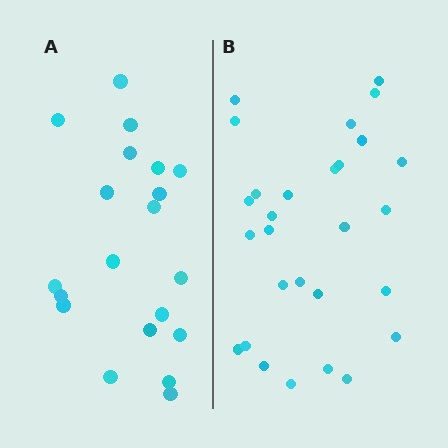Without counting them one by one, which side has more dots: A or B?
Region B (the right region) has more dots.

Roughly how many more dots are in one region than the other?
Region B has roughly 8 or so more dots than region A.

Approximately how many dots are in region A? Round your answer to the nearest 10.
About 20 dots.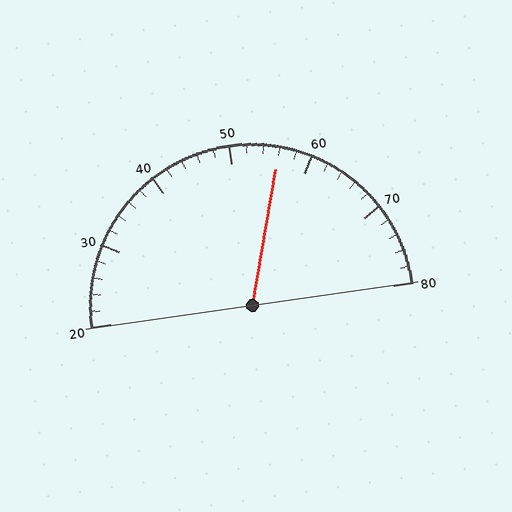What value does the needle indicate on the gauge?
The needle indicates approximately 56.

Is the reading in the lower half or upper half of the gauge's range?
The reading is in the upper half of the range (20 to 80).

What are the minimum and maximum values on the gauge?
The gauge ranges from 20 to 80.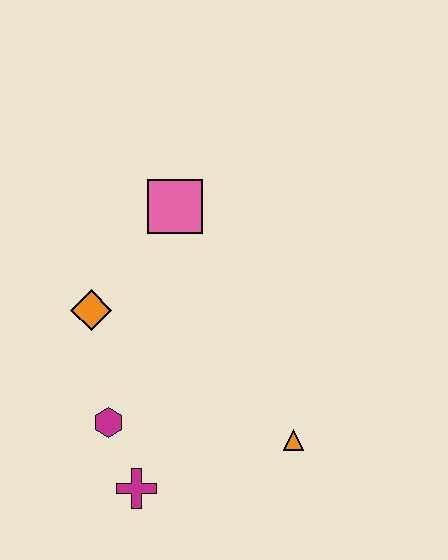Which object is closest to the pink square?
The orange diamond is closest to the pink square.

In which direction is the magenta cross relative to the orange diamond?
The magenta cross is below the orange diamond.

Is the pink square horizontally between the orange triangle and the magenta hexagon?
Yes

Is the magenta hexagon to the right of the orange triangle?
No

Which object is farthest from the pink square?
The magenta cross is farthest from the pink square.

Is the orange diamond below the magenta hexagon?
No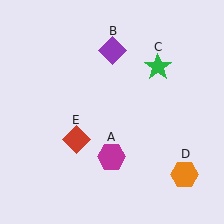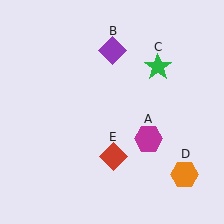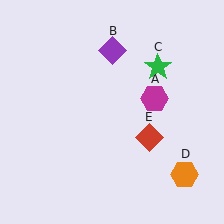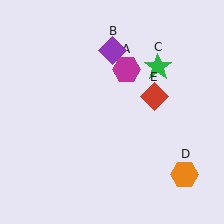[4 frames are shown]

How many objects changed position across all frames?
2 objects changed position: magenta hexagon (object A), red diamond (object E).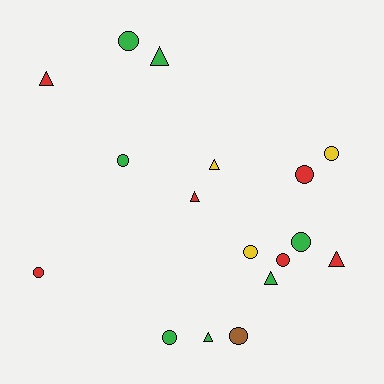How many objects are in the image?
There are 17 objects.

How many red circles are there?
There are 3 red circles.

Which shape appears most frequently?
Circle, with 10 objects.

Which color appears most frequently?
Green, with 7 objects.